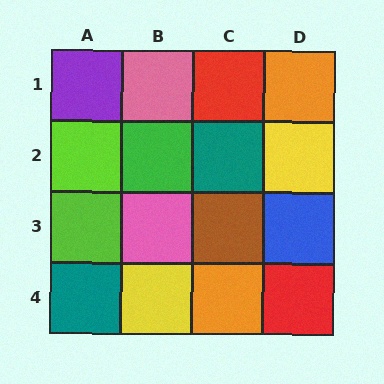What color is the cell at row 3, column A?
Lime.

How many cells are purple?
1 cell is purple.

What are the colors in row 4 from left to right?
Teal, yellow, orange, red.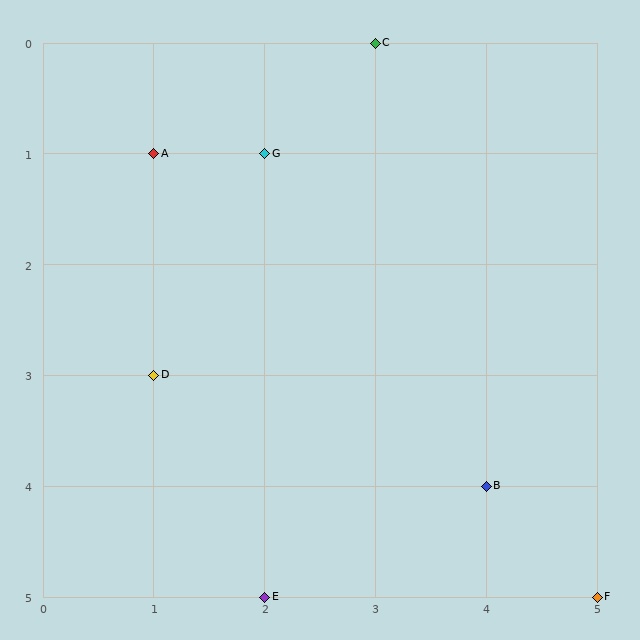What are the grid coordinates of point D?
Point D is at grid coordinates (1, 3).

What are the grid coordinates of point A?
Point A is at grid coordinates (1, 1).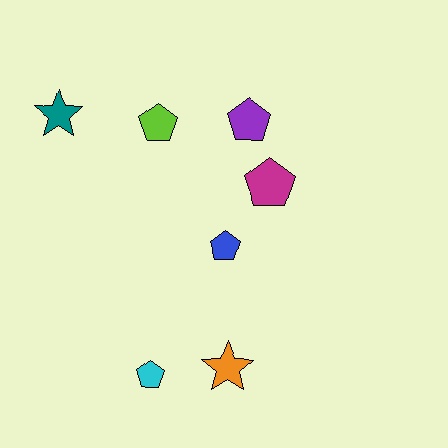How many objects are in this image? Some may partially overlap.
There are 7 objects.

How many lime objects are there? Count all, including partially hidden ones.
There is 1 lime object.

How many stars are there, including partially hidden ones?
There are 2 stars.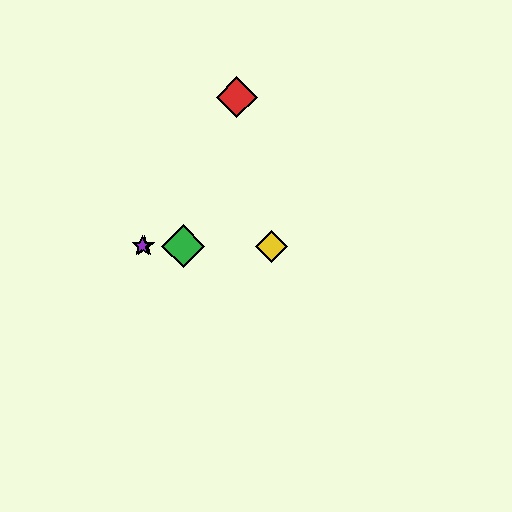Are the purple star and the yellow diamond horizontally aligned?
Yes, both are at y≈246.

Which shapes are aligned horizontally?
The blue star, the green diamond, the yellow diamond, the purple star are aligned horizontally.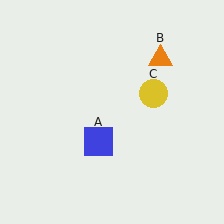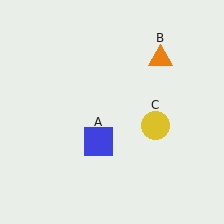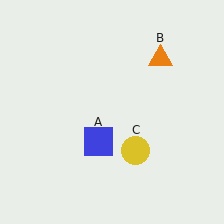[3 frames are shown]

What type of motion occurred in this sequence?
The yellow circle (object C) rotated clockwise around the center of the scene.